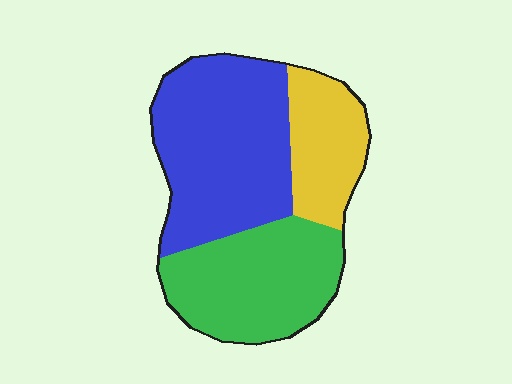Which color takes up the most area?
Blue, at roughly 45%.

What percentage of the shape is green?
Green takes up about one third (1/3) of the shape.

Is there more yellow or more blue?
Blue.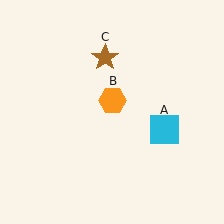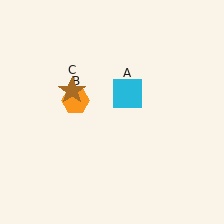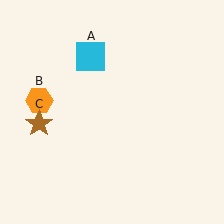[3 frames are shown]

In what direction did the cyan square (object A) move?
The cyan square (object A) moved up and to the left.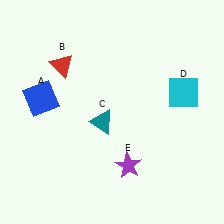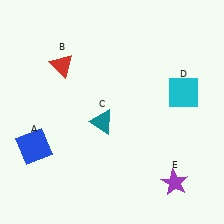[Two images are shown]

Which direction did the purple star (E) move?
The purple star (E) moved right.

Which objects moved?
The objects that moved are: the blue square (A), the purple star (E).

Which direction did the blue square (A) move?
The blue square (A) moved down.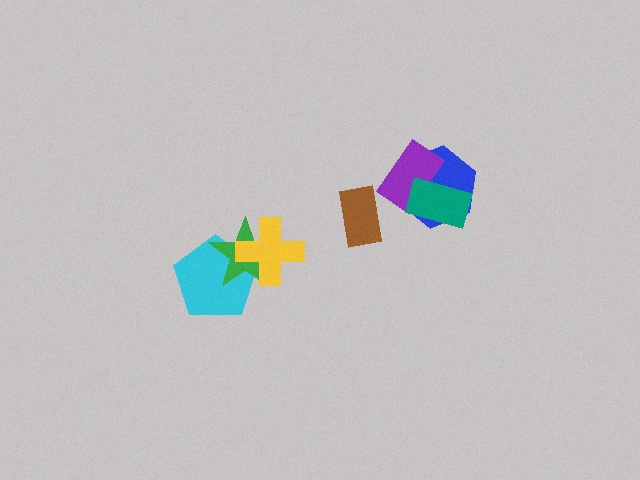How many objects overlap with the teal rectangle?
2 objects overlap with the teal rectangle.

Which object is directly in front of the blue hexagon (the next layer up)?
The purple rectangle is directly in front of the blue hexagon.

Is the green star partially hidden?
Yes, it is partially covered by another shape.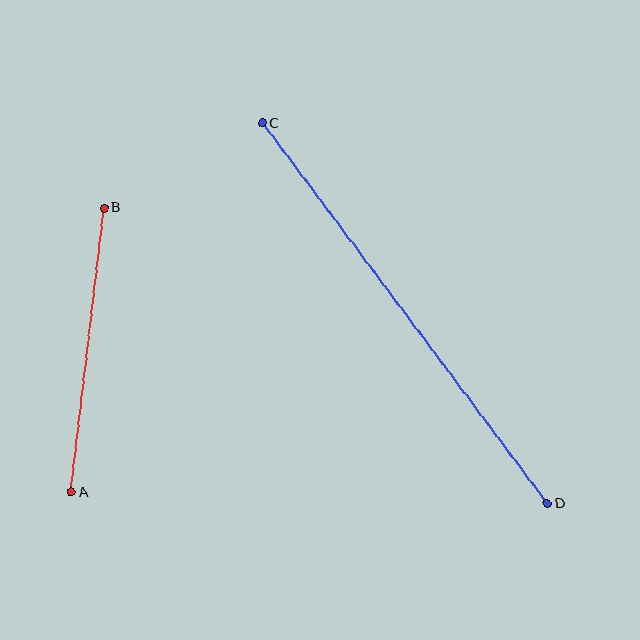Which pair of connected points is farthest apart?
Points C and D are farthest apart.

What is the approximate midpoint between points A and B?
The midpoint is at approximately (88, 350) pixels.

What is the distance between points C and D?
The distance is approximately 475 pixels.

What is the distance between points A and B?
The distance is approximately 286 pixels.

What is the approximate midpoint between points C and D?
The midpoint is at approximately (405, 313) pixels.